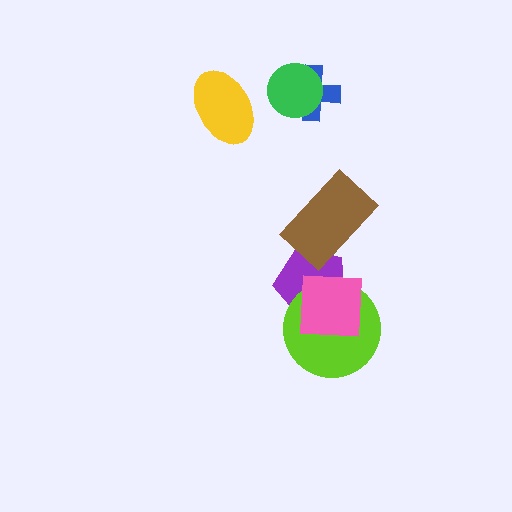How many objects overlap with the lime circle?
2 objects overlap with the lime circle.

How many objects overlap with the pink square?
2 objects overlap with the pink square.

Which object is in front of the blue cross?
The green circle is in front of the blue cross.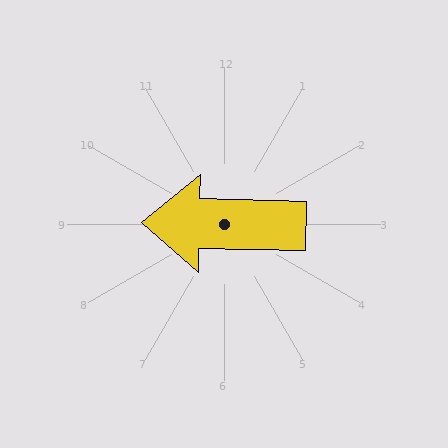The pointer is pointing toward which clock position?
Roughly 9 o'clock.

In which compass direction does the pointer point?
West.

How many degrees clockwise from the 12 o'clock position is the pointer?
Approximately 271 degrees.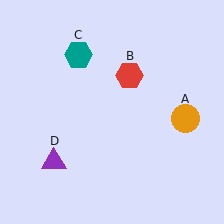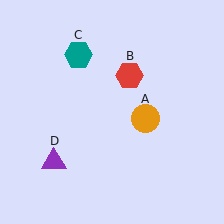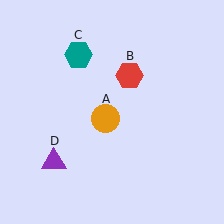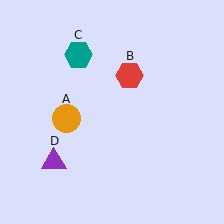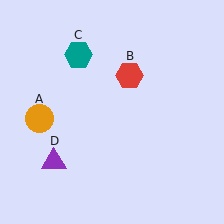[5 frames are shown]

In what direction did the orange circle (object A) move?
The orange circle (object A) moved left.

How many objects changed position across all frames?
1 object changed position: orange circle (object A).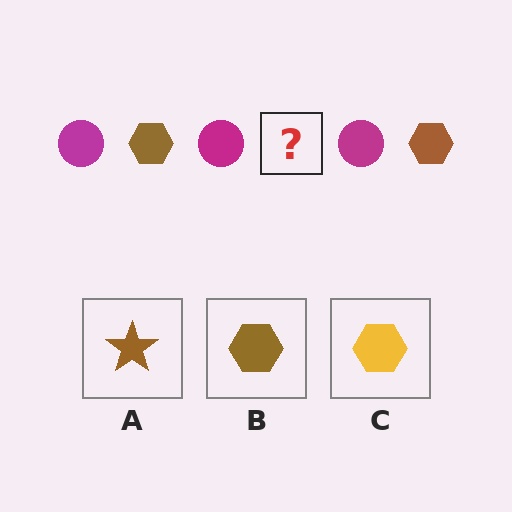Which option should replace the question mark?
Option B.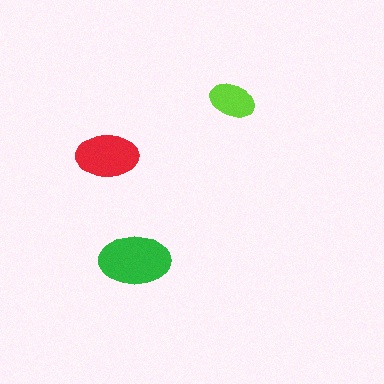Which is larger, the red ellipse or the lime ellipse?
The red one.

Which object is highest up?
The lime ellipse is topmost.